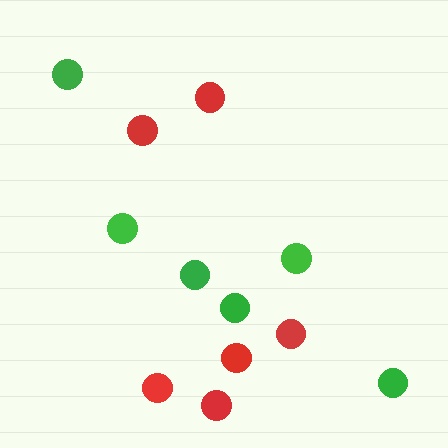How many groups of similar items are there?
There are 2 groups: one group of red circles (6) and one group of green circles (6).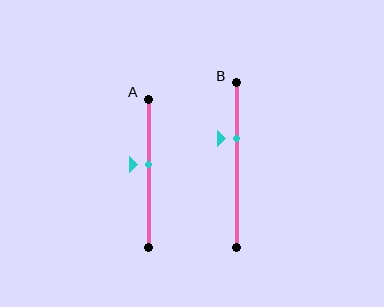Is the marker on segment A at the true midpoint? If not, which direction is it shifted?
No, the marker on segment A is shifted upward by about 6% of the segment length.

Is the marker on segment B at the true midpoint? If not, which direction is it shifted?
No, the marker on segment B is shifted upward by about 16% of the segment length.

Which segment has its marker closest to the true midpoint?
Segment A has its marker closest to the true midpoint.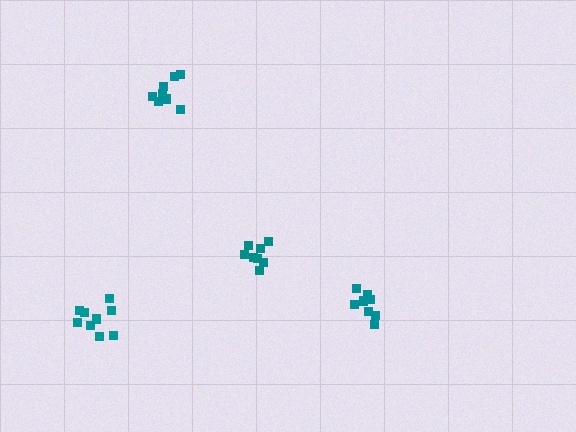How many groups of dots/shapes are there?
There are 4 groups.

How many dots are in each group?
Group 1: 9 dots, Group 2: 8 dots, Group 3: 8 dots, Group 4: 8 dots (33 total).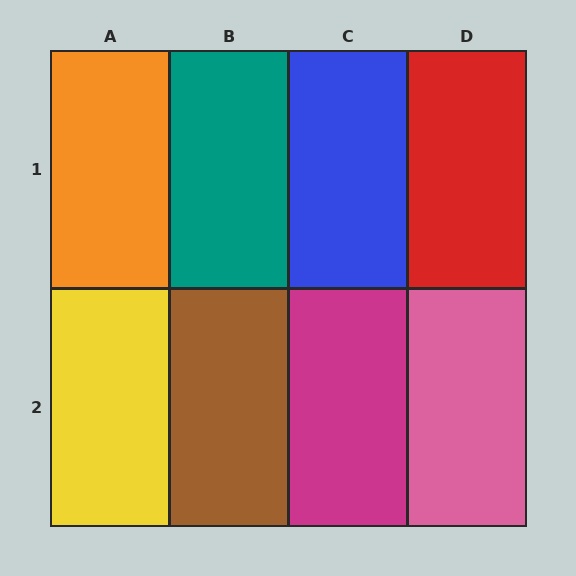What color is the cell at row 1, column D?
Red.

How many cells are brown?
1 cell is brown.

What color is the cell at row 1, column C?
Blue.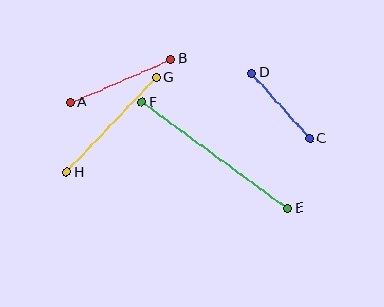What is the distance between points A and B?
The distance is approximately 109 pixels.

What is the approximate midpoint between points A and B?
The midpoint is at approximately (121, 81) pixels.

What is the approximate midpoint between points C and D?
The midpoint is at approximately (281, 106) pixels.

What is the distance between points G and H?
The distance is approximately 130 pixels.